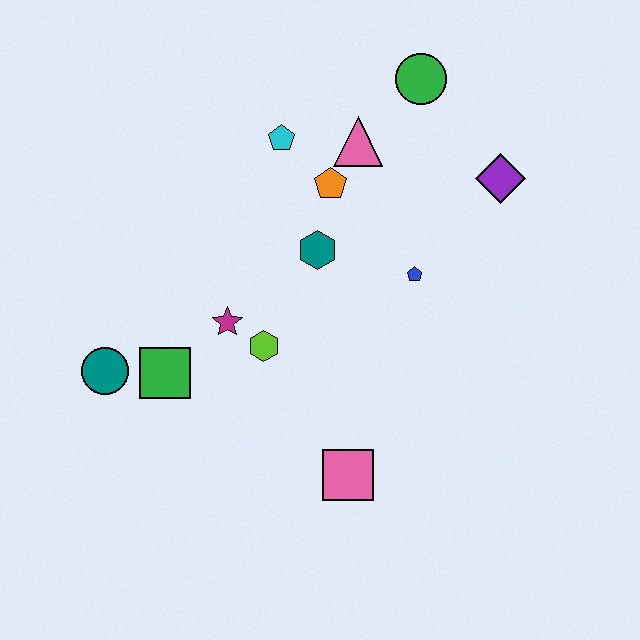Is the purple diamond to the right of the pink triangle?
Yes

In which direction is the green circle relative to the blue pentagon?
The green circle is above the blue pentagon.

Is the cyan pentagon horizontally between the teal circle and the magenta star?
No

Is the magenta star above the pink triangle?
No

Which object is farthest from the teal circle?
The purple diamond is farthest from the teal circle.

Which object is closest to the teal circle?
The green square is closest to the teal circle.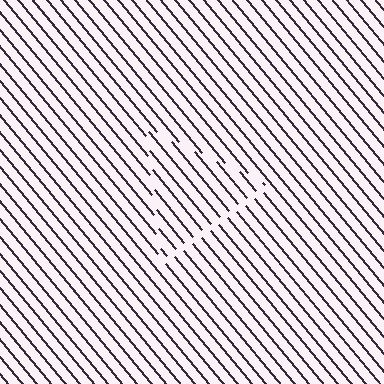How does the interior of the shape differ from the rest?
The interior of the shape contains the same grating, shifted by half a period — the contour is defined by the phase discontinuity where line-ends from the inner and outer gratings abut.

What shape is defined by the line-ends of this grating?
An illusory triangle. The interior of the shape contains the same grating, shifted by half a period — the contour is defined by the phase discontinuity where line-ends from the inner and outer gratings abut.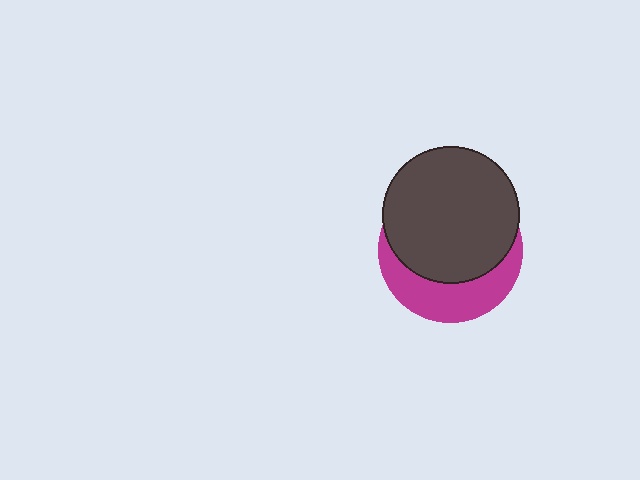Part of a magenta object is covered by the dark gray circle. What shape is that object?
It is a circle.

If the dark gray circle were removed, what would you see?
You would see the complete magenta circle.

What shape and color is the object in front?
The object in front is a dark gray circle.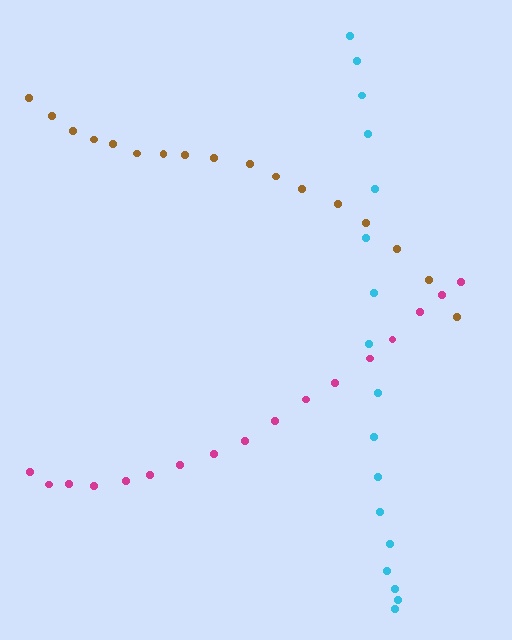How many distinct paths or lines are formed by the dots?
There are 3 distinct paths.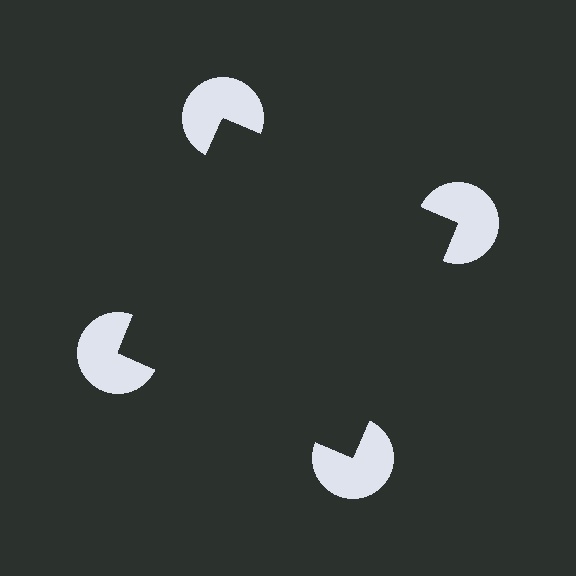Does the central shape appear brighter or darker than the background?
It typically appears slightly darker than the background, even though no actual brightness change is drawn.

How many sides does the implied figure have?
4 sides.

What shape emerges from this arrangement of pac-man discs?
An illusory square — its edges are inferred from the aligned wedge cuts in the pac-man discs, not physically drawn.